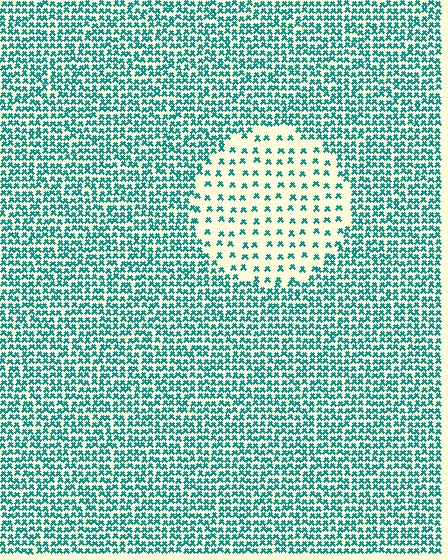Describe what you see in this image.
The image contains small teal elements arranged at two different densities. A circle-shaped region is visible where the elements are less densely packed than the surrounding area.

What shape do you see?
I see a circle.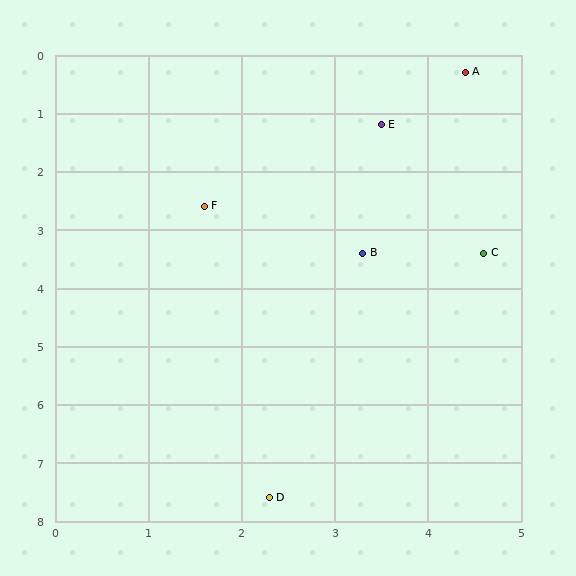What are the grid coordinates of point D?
Point D is at approximately (2.3, 7.6).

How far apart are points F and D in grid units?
Points F and D are about 5.0 grid units apart.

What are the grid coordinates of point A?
Point A is at approximately (4.4, 0.3).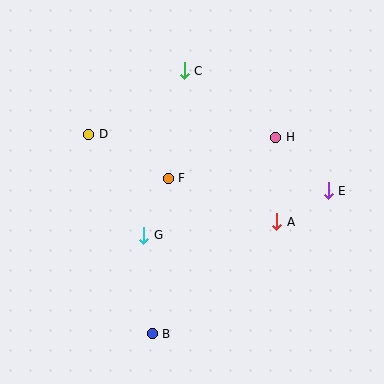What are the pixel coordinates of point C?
Point C is at (184, 71).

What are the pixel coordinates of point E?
Point E is at (328, 191).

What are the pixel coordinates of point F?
Point F is at (168, 178).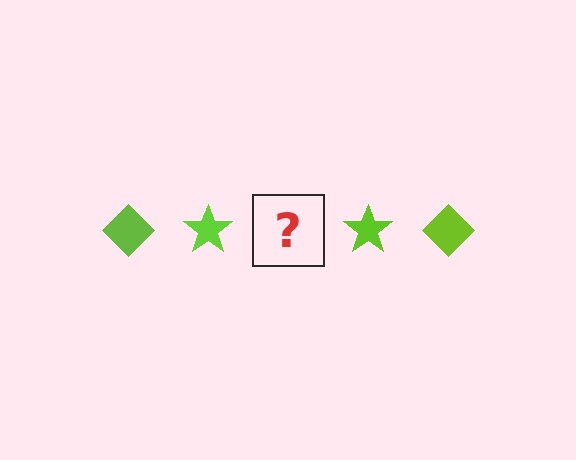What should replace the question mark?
The question mark should be replaced with a lime diamond.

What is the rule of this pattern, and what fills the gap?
The rule is that the pattern cycles through diamond, star shapes in lime. The gap should be filled with a lime diamond.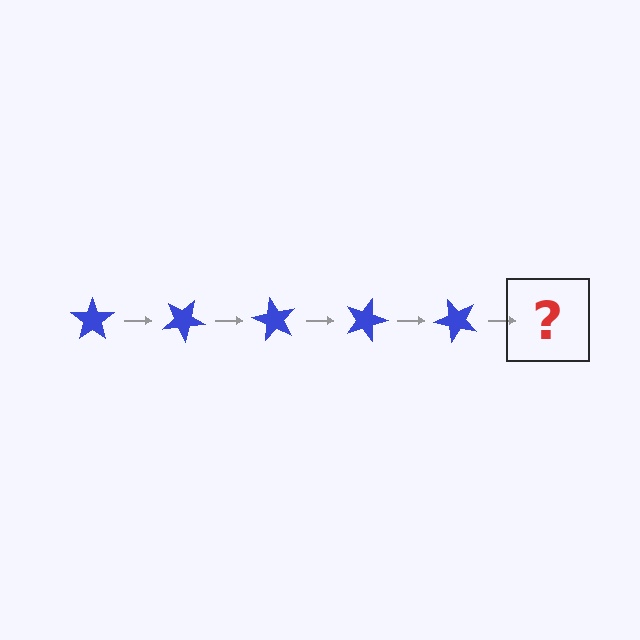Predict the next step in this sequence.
The next step is a blue star rotated 150 degrees.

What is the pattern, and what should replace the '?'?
The pattern is that the star rotates 30 degrees each step. The '?' should be a blue star rotated 150 degrees.